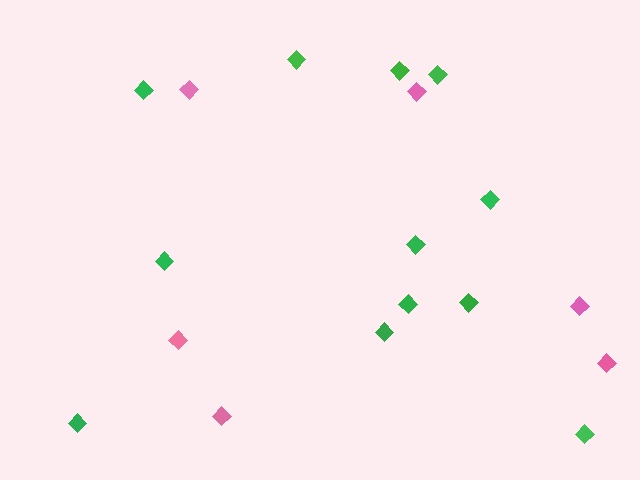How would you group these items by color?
There are 2 groups: one group of green diamonds (12) and one group of pink diamonds (6).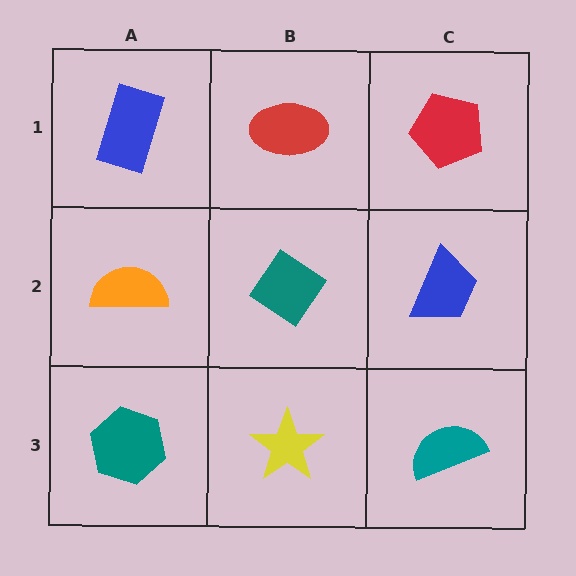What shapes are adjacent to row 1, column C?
A blue trapezoid (row 2, column C), a red ellipse (row 1, column B).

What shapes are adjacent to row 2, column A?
A blue rectangle (row 1, column A), a teal hexagon (row 3, column A), a teal diamond (row 2, column B).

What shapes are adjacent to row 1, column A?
An orange semicircle (row 2, column A), a red ellipse (row 1, column B).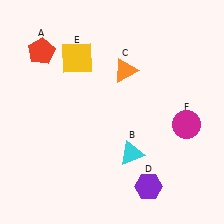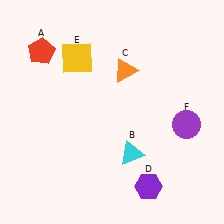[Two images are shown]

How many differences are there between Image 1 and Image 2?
There is 1 difference between the two images.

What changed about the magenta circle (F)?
In Image 1, F is magenta. In Image 2, it changed to purple.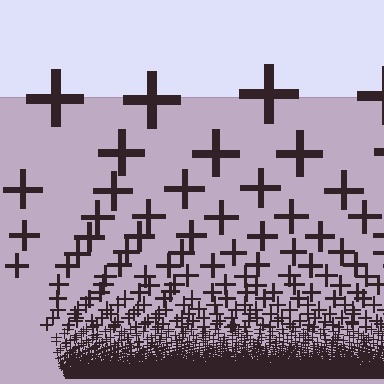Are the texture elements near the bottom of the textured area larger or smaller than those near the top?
Smaller. The gradient is inverted — elements near the bottom are smaller and denser.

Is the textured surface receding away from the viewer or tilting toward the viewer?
The surface appears to tilt toward the viewer. Texture elements get larger and sparser toward the top.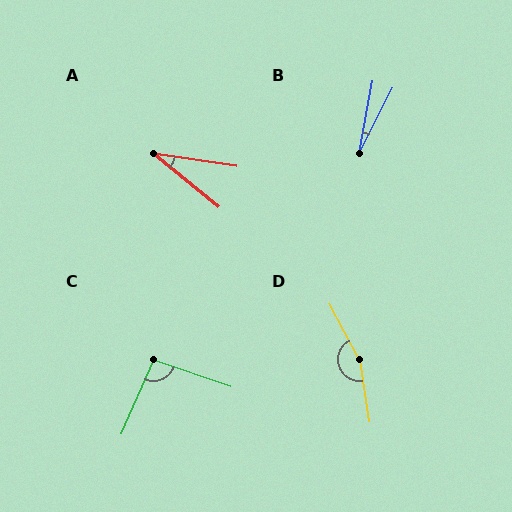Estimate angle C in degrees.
Approximately 95 degrees.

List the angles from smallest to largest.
B (17°), A (31°), C (95°), D (161°).